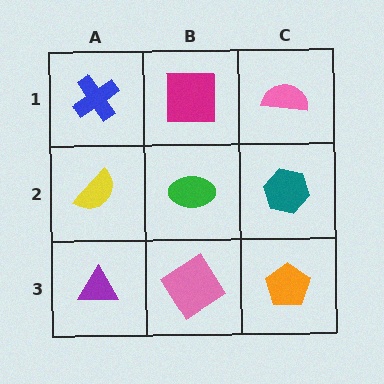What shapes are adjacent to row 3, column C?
A teal hexagon (row 2, column C), a pink diamond (row 3, column B).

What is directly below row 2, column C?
An orange pentagon.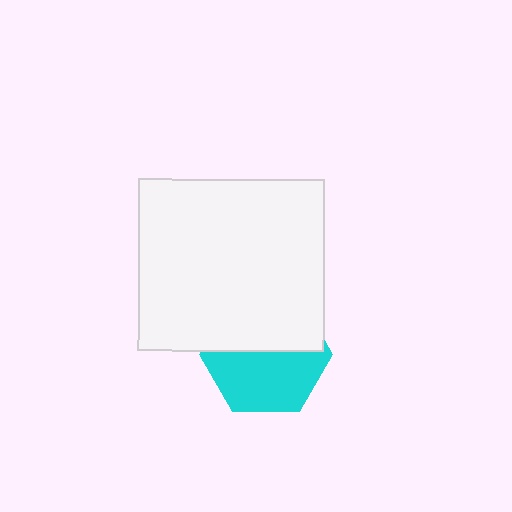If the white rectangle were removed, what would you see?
You would see the complete cyan hexagon.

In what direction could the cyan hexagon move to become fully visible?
The cyan hexagon could move down. That would shift it out from behind the white rectangle entirely.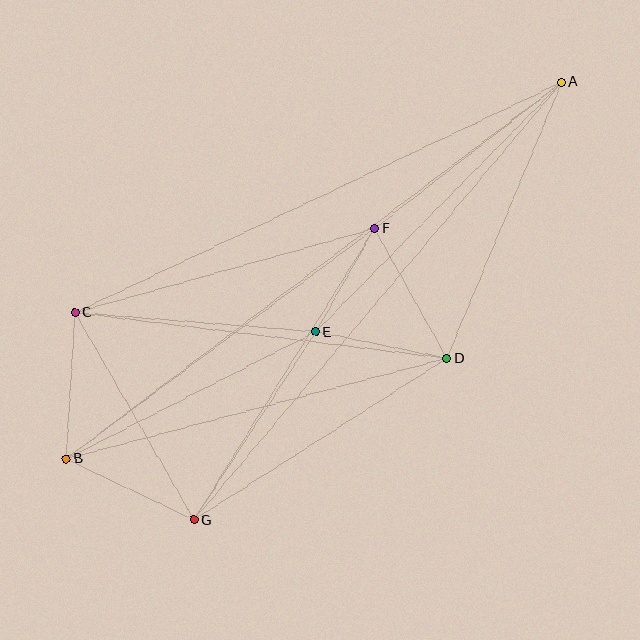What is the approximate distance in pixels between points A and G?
The distance between A and G is approximately 572 pixels.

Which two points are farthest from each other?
Points A and B are farthest from each other.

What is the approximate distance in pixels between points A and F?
The distance between A and F is approximately 237 pixels.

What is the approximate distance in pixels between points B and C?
The distance between B and C is approximately 147 pixels.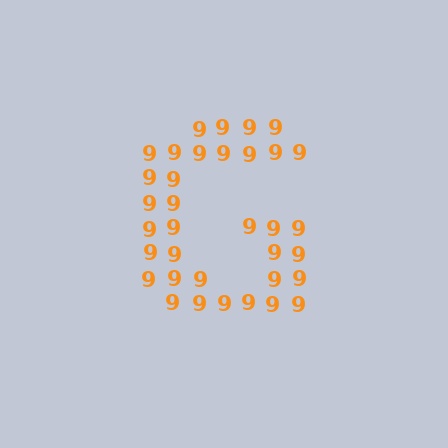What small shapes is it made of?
It is made of small digit 9's.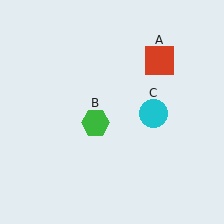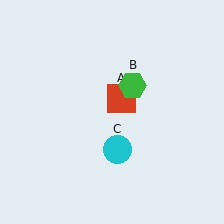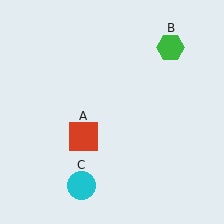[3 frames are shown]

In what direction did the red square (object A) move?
The red square (object A) moved down and to the left.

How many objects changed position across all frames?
3 objects changed position: red square (object A), green hexagon (object B), cyan circle (object C).